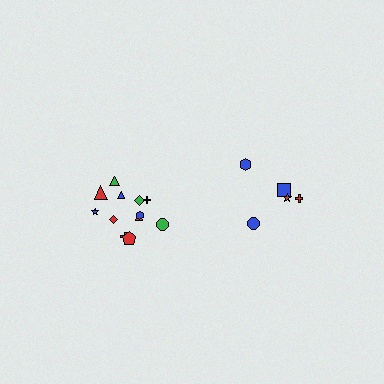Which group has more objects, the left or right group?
The left group.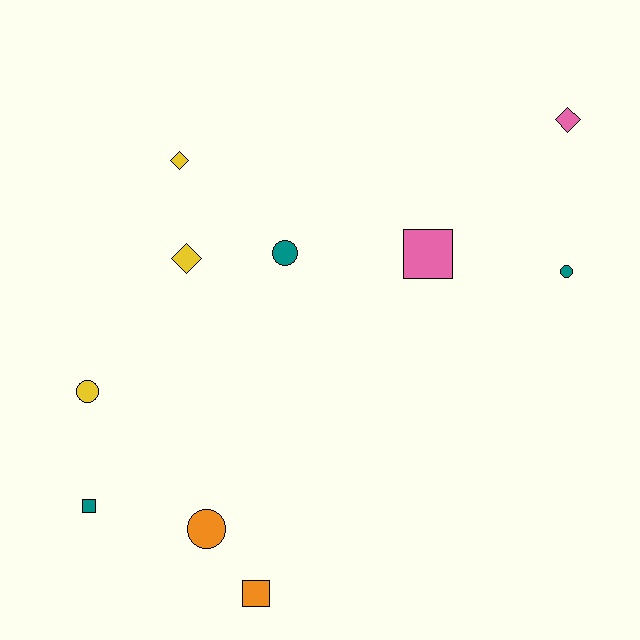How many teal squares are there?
There is 1 teal square.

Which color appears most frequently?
Yellow, with 3 objects.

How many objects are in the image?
There are 10 objects.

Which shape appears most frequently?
Circle, with 4 objects.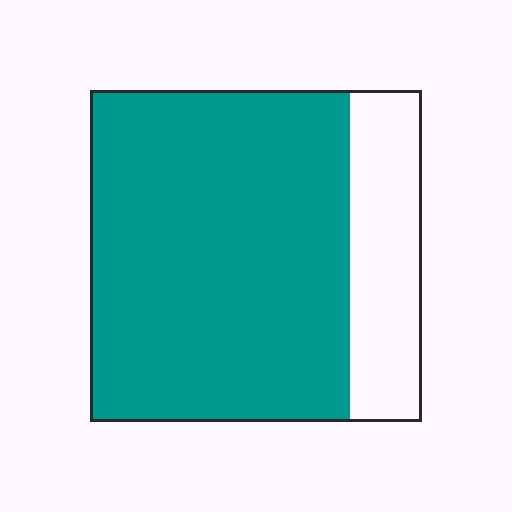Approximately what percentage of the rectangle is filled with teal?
Approximately 80%.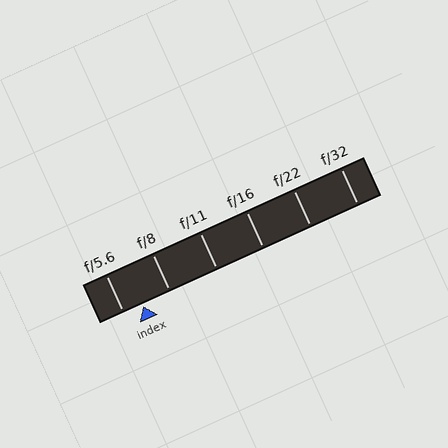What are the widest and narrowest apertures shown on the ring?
The widest aperture shown is f/5.6 and the narrowest is f/32.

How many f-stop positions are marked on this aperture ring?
There are 6 f-stop positions marked.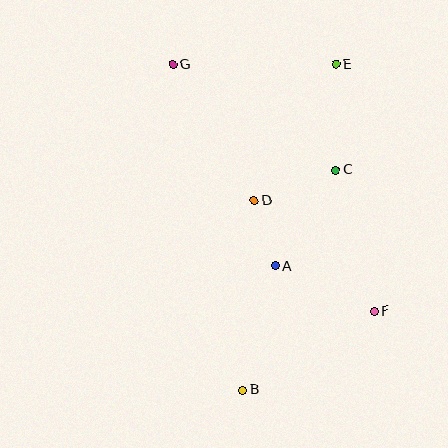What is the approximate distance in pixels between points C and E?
The distance between C and E is approximately 106 pixels.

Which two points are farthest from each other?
Points B and E are farthest from each other.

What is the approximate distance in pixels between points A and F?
The distance between A and F is approximately 109 pixels.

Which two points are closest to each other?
Points A and D are closest to each other.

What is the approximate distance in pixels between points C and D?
The distance between C and D is approximately 87 pixels.